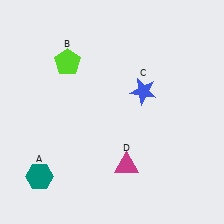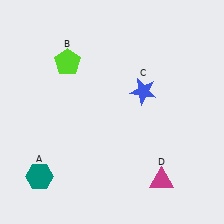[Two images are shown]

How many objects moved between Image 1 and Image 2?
1 object moved between the two images.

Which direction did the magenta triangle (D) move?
The magenta triangle (D) moved right.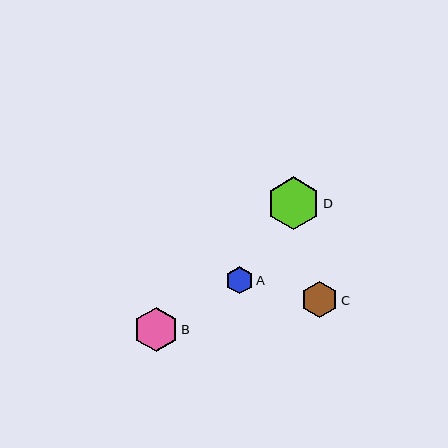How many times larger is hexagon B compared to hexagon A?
Hexagon B is approximately 1.6 times the size of hexagon A.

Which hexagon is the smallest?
Hexagon A is the smallest with a size of approximately 27 pixels.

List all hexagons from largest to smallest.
From largest to smallest: D, B, C, A.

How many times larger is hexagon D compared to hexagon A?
Hexagon D is approximately 1.9 times the size of hexagon A.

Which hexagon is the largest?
Hexagon D is the largest with a size of approximately 53 pixels.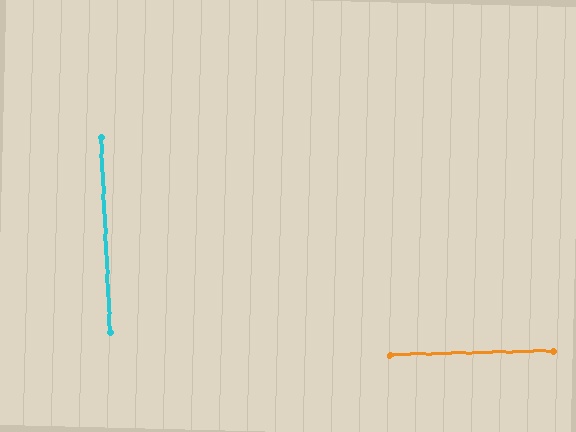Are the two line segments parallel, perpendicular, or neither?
Perpendicular — they meet at approximately 89°.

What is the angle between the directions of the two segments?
Approximately 89 degrees.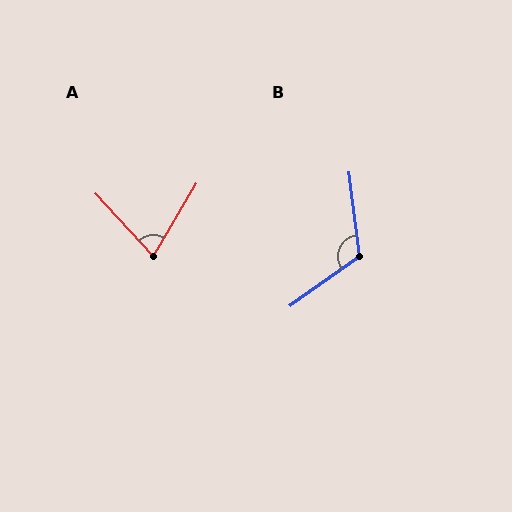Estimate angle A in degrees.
Approximately 73 degrees.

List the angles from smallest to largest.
A (73°), B (119°).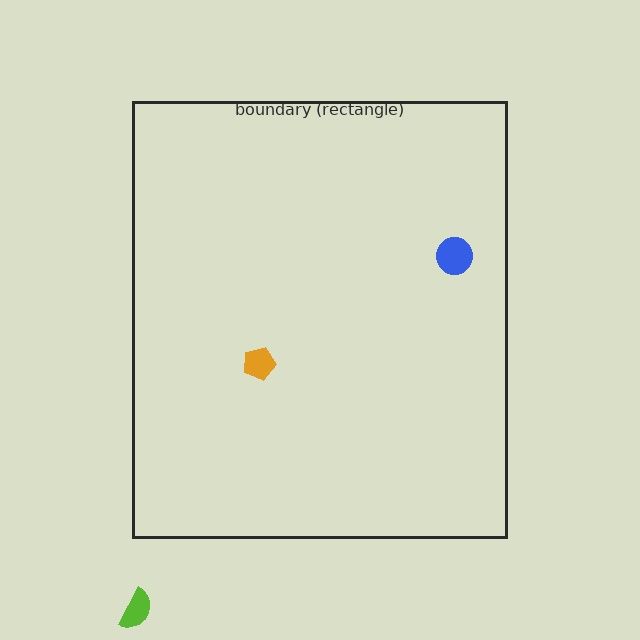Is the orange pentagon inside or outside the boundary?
Inside.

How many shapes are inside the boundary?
2 inside, 1 outside.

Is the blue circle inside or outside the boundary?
Inside.